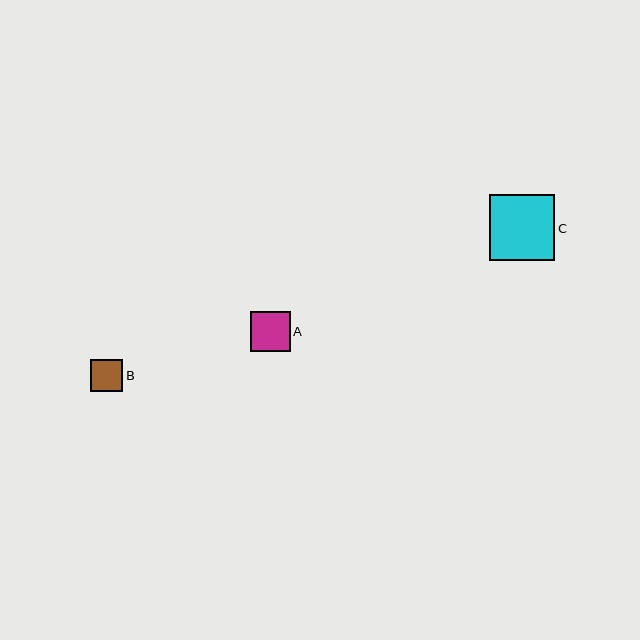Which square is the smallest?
Square B is the smallest with a size of approximately 32 pixels.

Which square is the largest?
Square C is the largest with a size of approximately 65 pixels.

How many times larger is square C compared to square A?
Square C is approximately 1.6 times the size of square A.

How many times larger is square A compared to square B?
Square A is approximately 1.2 times the size of square B.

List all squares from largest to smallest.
From largest to smallest: C, A, B.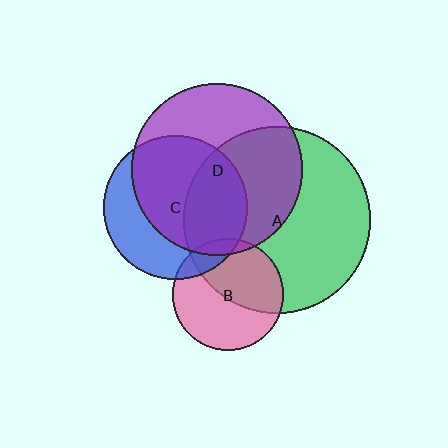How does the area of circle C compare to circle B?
Approximately 1.7 times.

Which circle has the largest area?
Circle A (green).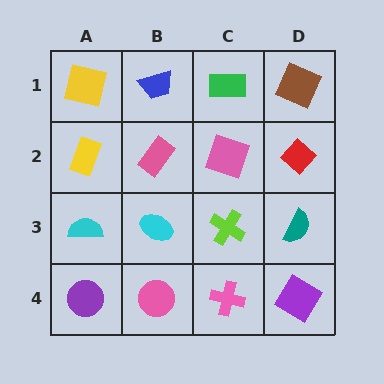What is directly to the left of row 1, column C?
A blue trapezoid.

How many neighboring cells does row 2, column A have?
3.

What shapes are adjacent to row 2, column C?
A green rectangle (row 1, column C), a lime cross (row 3, column C), a pink rectangle (row 2, column B), a red diamond (row 2, column D).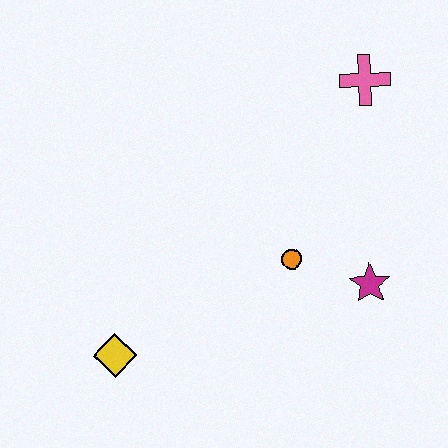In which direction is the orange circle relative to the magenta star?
The orange circle is to the left of the magenta star.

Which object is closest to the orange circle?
The magenta star is closest to the orange circle.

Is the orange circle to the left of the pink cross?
Yes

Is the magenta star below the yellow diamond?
No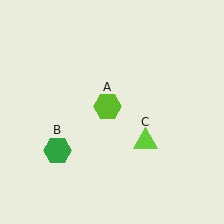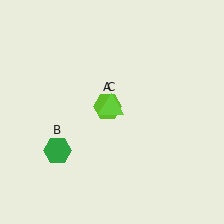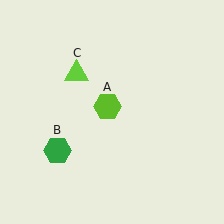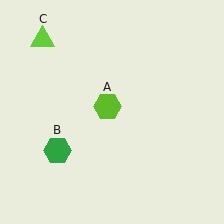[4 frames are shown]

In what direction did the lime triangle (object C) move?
The lime triangle (object C) moved up and to the left.